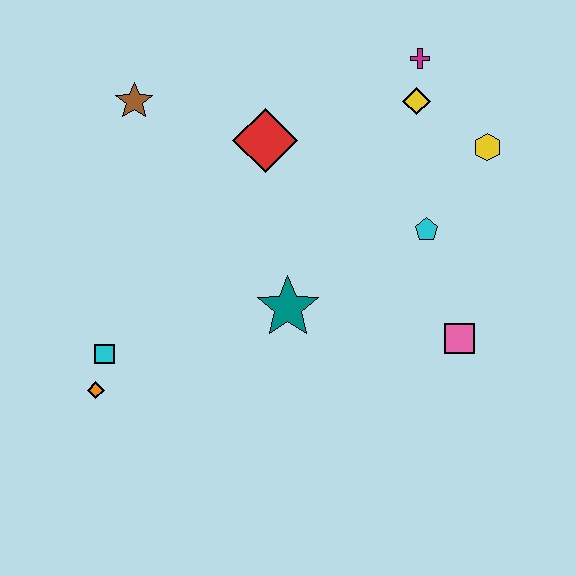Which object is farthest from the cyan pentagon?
The orange diamond is farthest from the cyan pentagon.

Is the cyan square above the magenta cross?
No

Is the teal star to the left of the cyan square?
No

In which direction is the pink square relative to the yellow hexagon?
The pink square is below the yellow hexagon.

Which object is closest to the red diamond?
The brown star is closest to the red diamond.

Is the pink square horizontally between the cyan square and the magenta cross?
No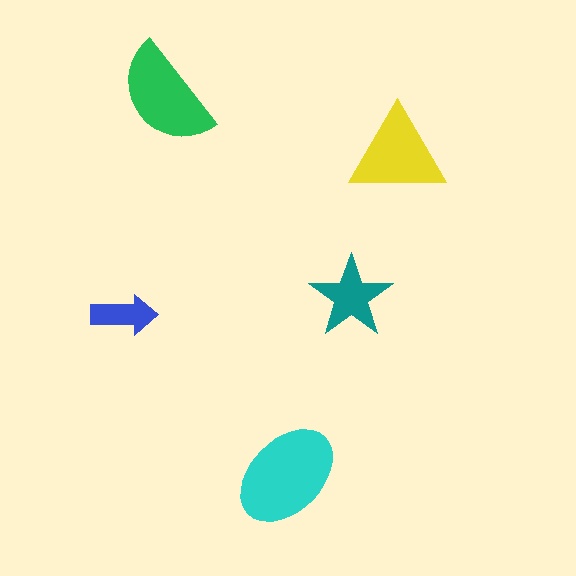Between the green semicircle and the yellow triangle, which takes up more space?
The green semicircle.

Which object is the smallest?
The blue arrow.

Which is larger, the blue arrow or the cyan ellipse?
The cyan ellipse.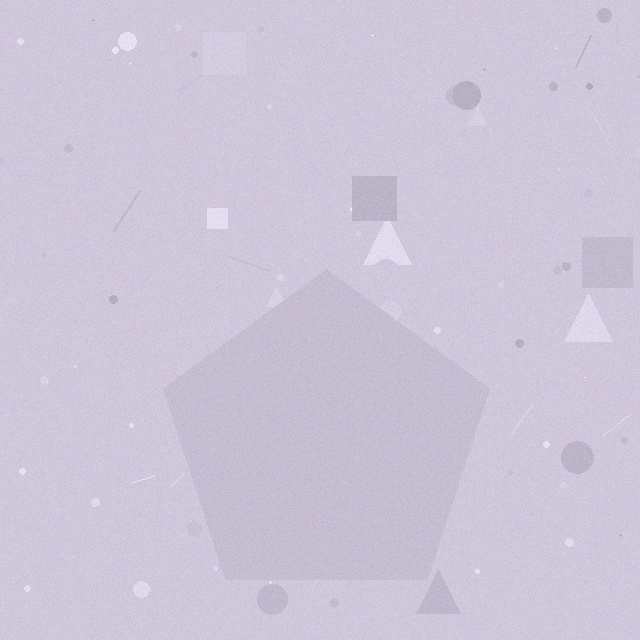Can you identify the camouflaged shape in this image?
The camouflaged shape is a pentagon.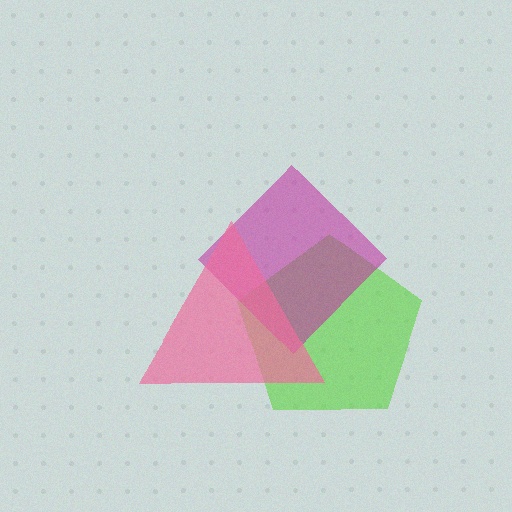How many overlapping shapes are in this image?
There are 3 overlapping shapes in the image.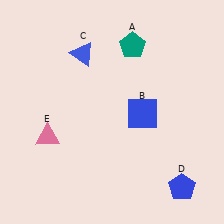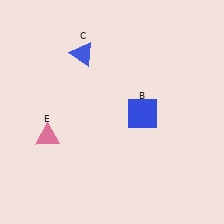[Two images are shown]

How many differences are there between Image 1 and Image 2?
There are 2 differences between the two images.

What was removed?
The teal pentagon (A), the blue pentagon (D) were removed in Image 2.